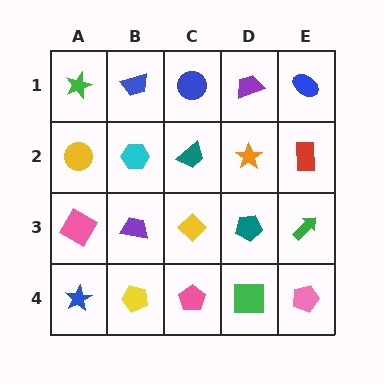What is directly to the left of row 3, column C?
A purple trapezoid.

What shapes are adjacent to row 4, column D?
A teal pentagon (row 3, column D), a pink pentagon (row 4, column C), a pink pentagon (row 4, column E).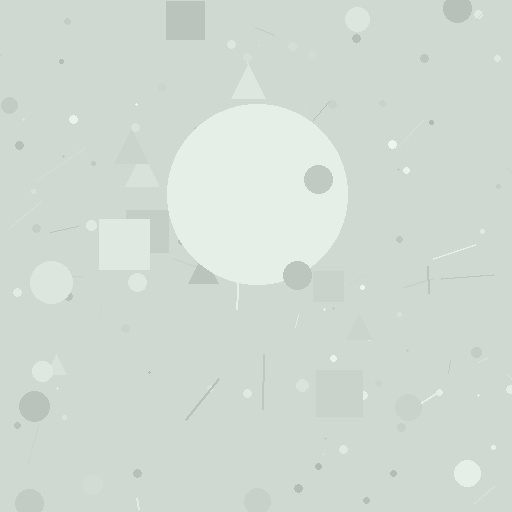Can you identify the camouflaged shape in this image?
The camouflaged shape is a circle.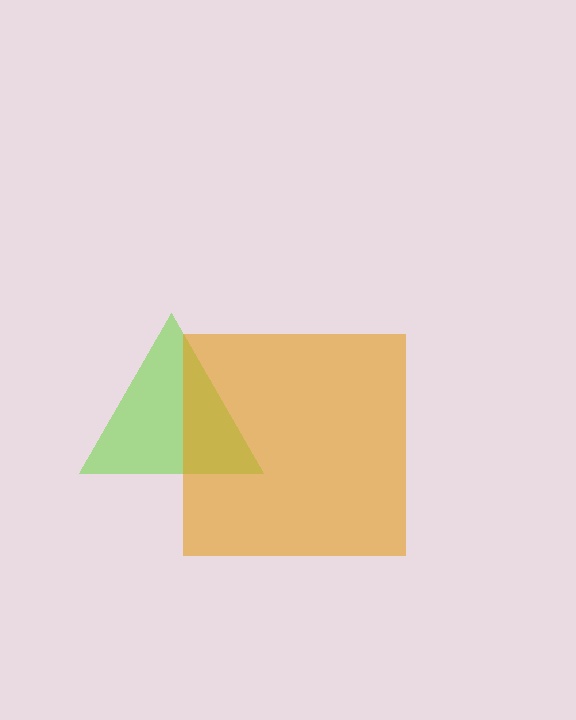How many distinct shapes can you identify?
There are 2 distinct shapes: a lime triangle, an orange square.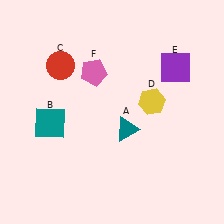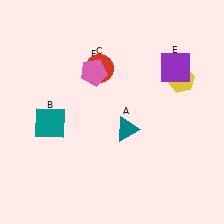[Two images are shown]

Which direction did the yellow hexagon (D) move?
The yellow hexagon (D) moved right.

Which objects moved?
The objects that moved are: the red circle (C), the yellow hexagon (D).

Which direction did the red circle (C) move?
The red circle (C) moved right.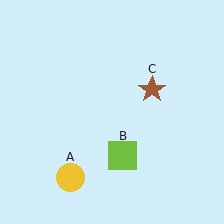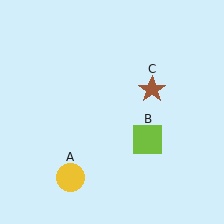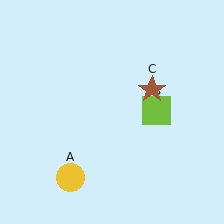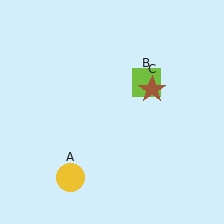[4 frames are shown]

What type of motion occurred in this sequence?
The lime square (object B) rotated counterclockwise around the center of the scene.